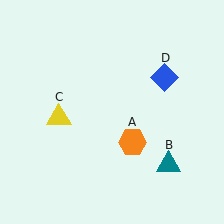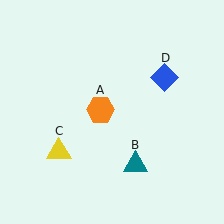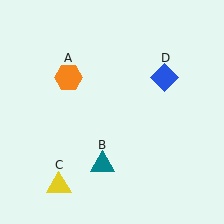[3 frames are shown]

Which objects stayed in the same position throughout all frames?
Blue diamond (object D) remained stationary.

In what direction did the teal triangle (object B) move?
The teal triangle (object B) moved left.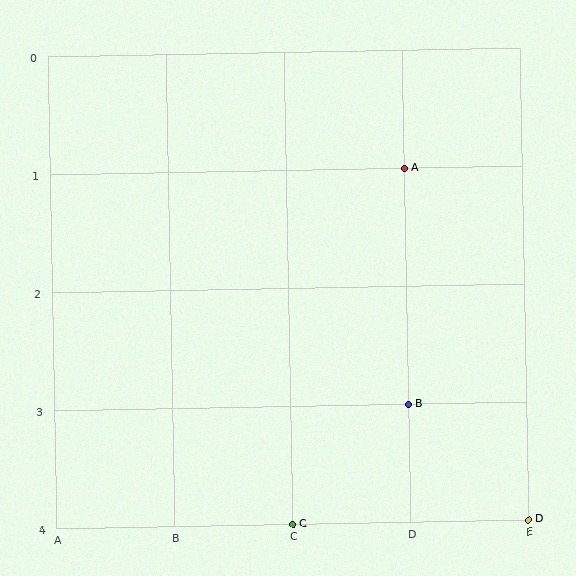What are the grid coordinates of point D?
Point D is at grid coordinates (E, 4).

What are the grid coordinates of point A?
Point A is at grid coordinates (D, 1).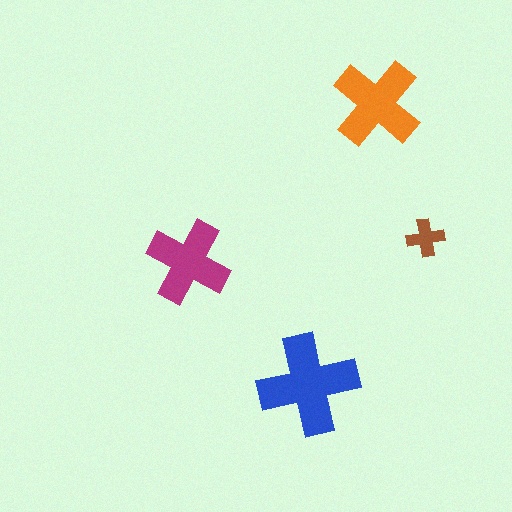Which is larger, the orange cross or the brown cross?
The orange one.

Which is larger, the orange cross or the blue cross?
The blue one.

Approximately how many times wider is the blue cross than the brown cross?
About 2.5 times wider.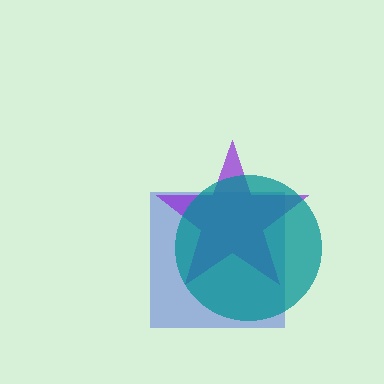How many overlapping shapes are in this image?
There are 3 overlapping shapes in the image.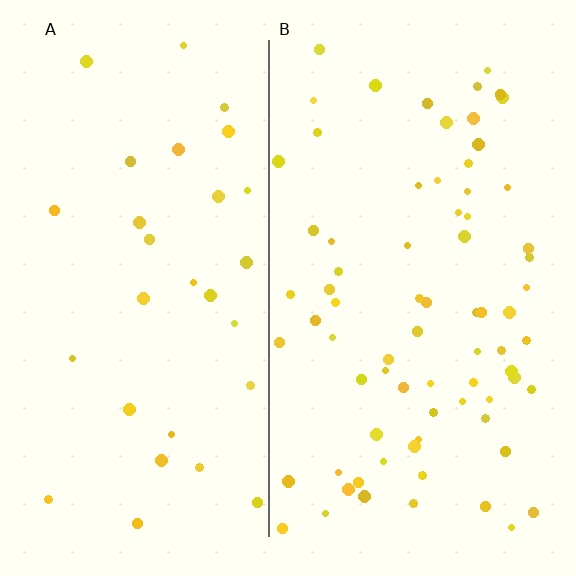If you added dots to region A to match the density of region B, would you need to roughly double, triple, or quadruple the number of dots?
Approximately double.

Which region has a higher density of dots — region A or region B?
B (the right).